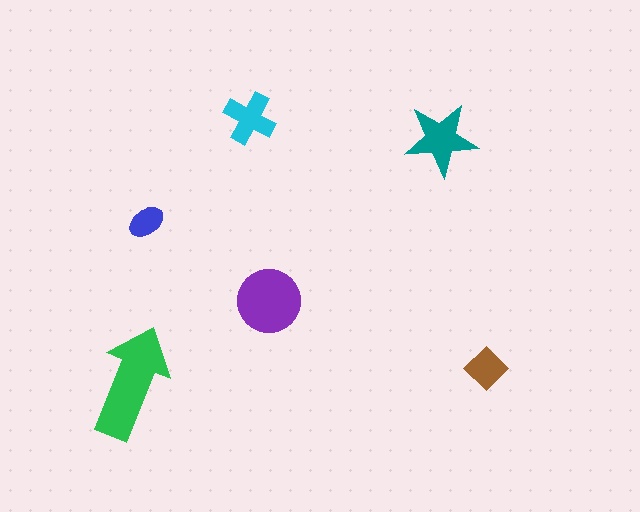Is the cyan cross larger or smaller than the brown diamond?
Larger.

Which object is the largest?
The green arrow.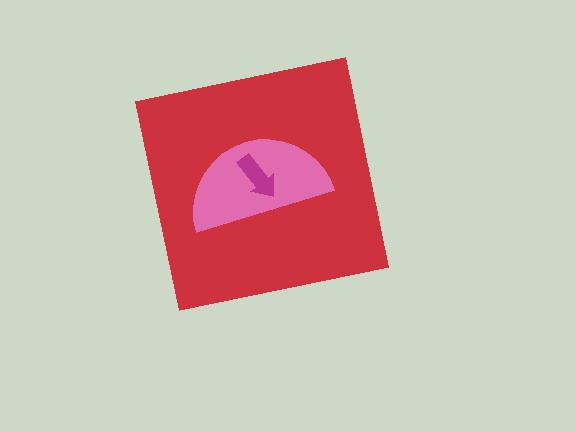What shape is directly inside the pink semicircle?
The magenta arrow.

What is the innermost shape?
The magenta arrow.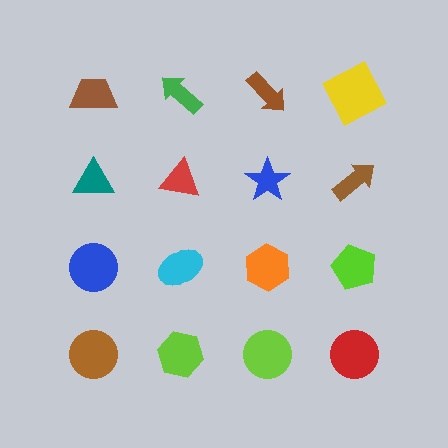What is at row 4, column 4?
A red circle.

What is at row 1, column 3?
A brown arrow.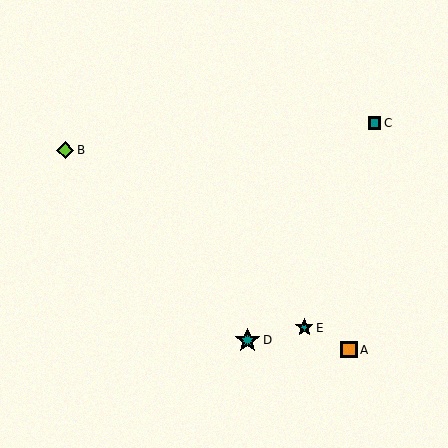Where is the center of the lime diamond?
The center of the lime diamond is at (65, 150).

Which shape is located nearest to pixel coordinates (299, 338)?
The teal star (labeled E) at (304, 328) is nearest to that location.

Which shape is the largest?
The teal star (labeled D) is the largest.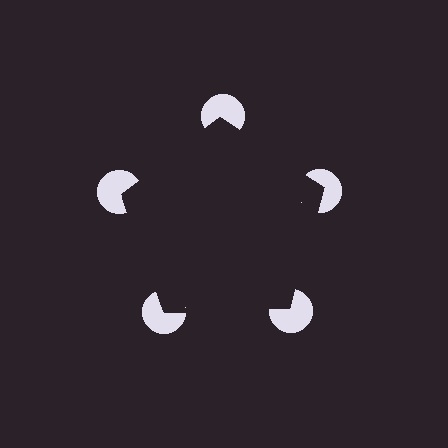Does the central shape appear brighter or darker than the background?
It typically appears slightly darker than the background, even though no actual brightness change is drawn.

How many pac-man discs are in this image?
There are 5 — one at each vertex of the illusory pentagon.